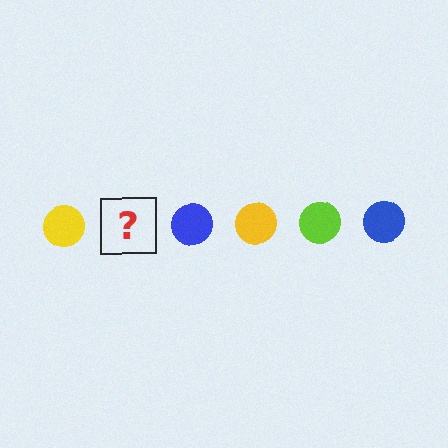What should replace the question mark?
The question mark should be replaced with a lime circle.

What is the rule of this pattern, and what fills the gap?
The rule is that the pattern cycles through yellow, lime, blue circles. The gap should be filled with a lime circle.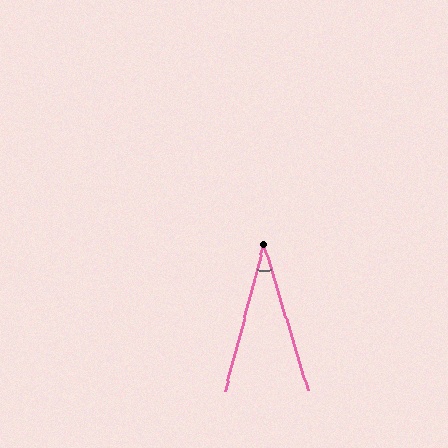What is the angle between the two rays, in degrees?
Approximately 31 degrees.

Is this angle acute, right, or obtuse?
It is acute.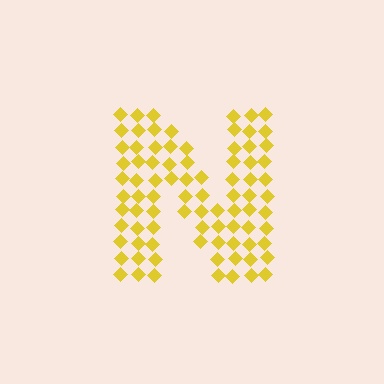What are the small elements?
The small elements are diamonds.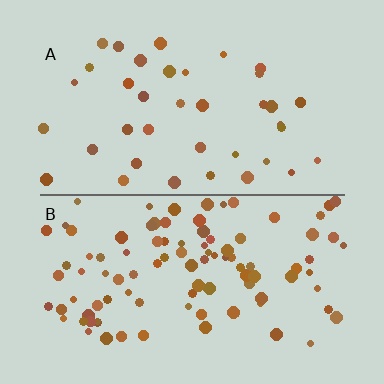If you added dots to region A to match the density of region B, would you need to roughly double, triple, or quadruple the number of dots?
Approximately triple.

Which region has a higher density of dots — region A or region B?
B (the bottom).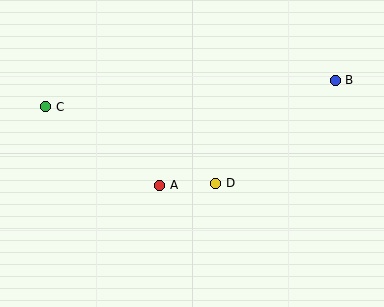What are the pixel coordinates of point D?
Point D is at (216, 183).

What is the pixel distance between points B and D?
The distance between B and D is 158 pixels.